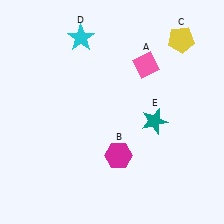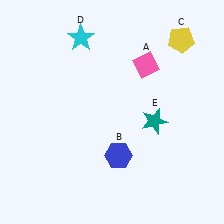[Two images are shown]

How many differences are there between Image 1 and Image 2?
There is 1 difference between the two images.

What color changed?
The hexagon (B) changed from magenta in Image 1 to blue in Image 2.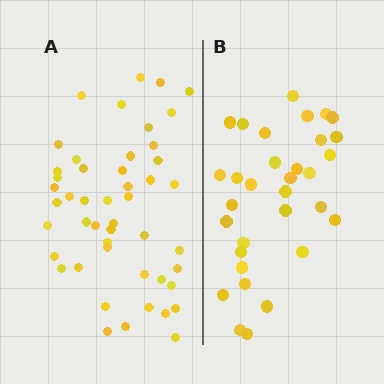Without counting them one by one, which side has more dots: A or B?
Region A (the left region) has more dots.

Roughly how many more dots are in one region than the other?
Region A has approximately 15 more dots than region B.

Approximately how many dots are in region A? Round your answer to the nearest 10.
About 50 dots. (The exact count is 48, which rounds to 50.)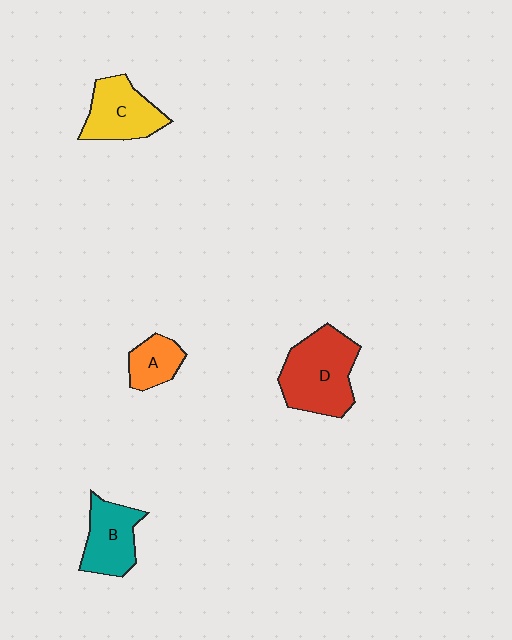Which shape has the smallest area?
Shape A (orange).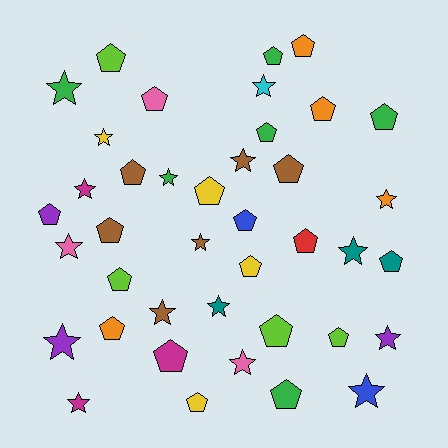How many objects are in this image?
There are 40 objects.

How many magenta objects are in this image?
There are 3 magenta objects.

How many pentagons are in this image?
There are 23 pentagons.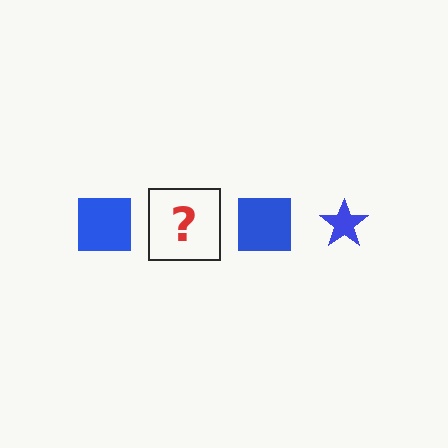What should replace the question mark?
The question mark should be replaced with a blue star.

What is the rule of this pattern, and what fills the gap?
The rule is that the pattern cycles through square, star shapes in blue. The gap should be filled with a blue star.